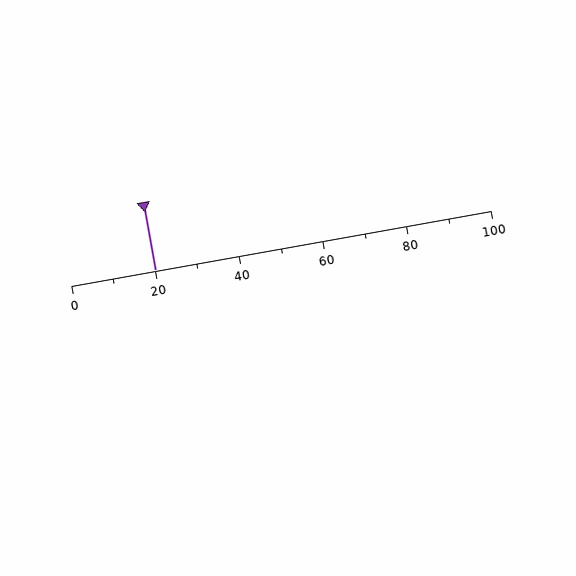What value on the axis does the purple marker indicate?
The marker indicates approximately 20.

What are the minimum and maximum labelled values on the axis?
The axis runs from 0 to 100.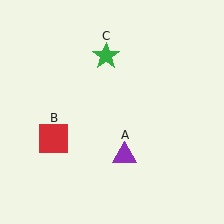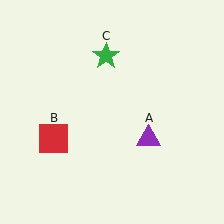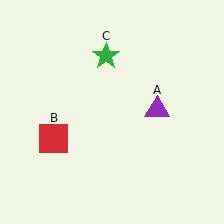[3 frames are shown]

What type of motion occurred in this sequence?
The purple triangle (object A) rotated counterclockwise around the center of the scene.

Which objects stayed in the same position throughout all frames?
Red square (object B) and green star (object C) remained stationary.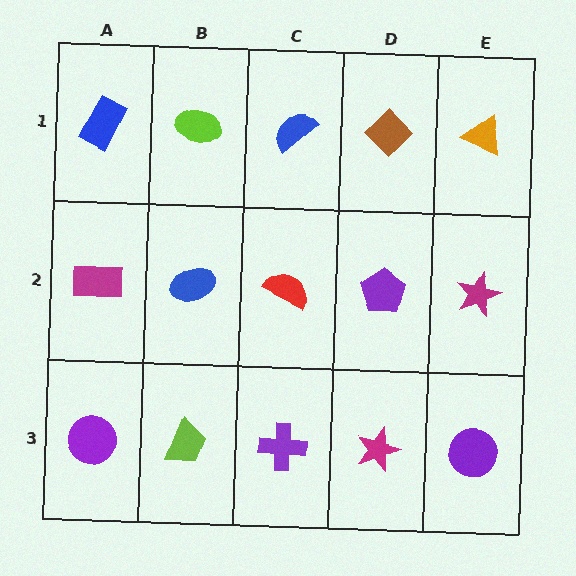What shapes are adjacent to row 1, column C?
A red semicircle (row 2, column C), a lime ellipse (row 1, column B), a brown diamond (row 1, column D).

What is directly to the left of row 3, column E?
A magenta star.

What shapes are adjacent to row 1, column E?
A magenta star (row 2, column E), a brown diamond (row 1, column D).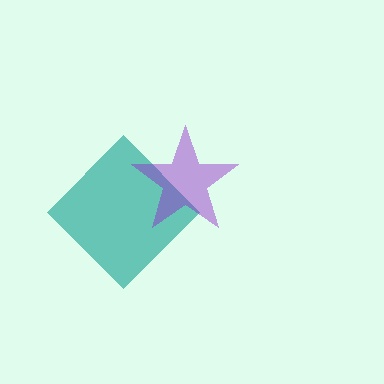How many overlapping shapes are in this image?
There are 2 overlapping shapes in the image.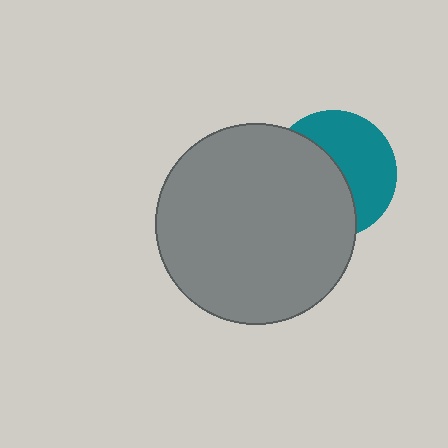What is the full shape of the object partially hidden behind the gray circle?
The partially hidden object is a teal circle.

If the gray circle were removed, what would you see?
You would see the complete teal circle.